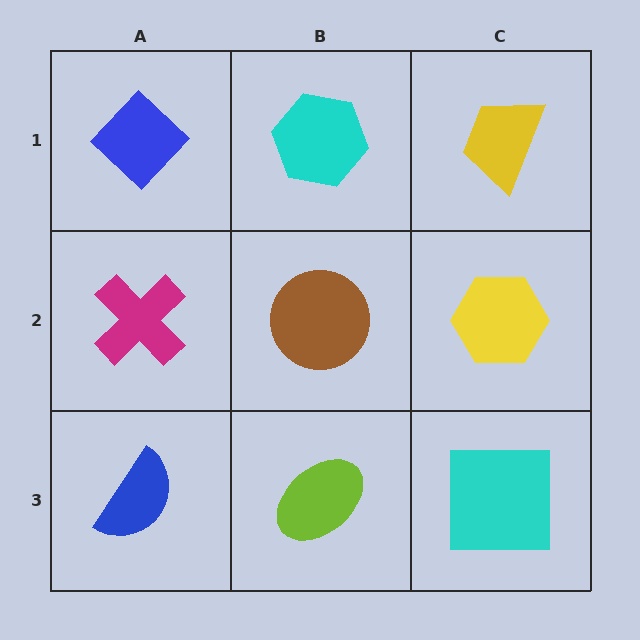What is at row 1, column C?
A yellow trapezoid.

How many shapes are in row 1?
3 shapes.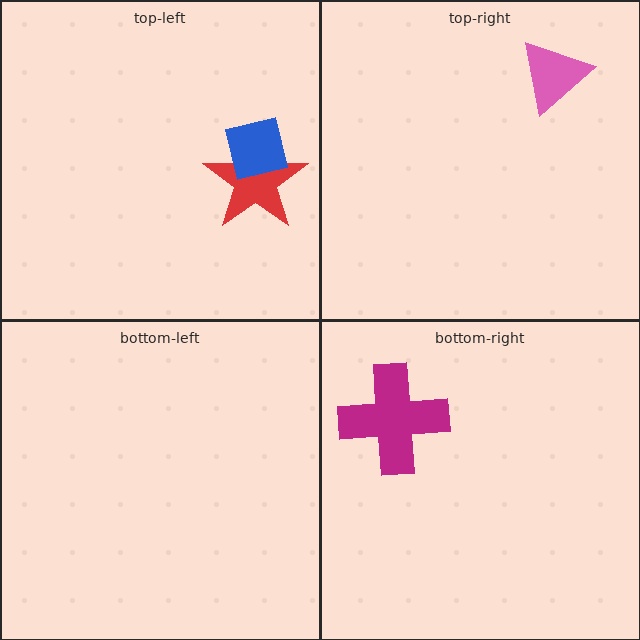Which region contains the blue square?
The top-left region.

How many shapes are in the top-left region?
2.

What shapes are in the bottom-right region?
The magenta cross.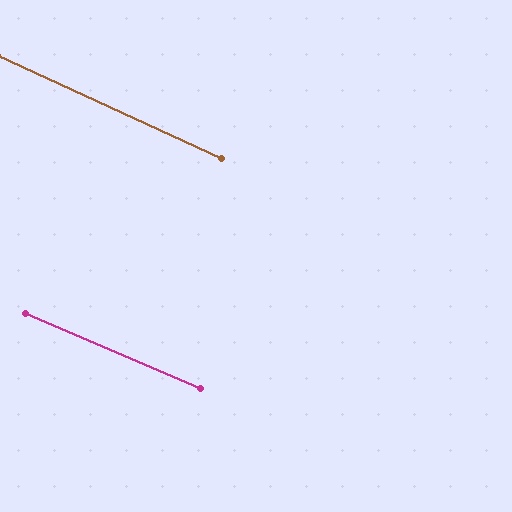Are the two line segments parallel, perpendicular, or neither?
Parallel — their directions differ by only 1.5°.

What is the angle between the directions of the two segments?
Approximately 1 degree.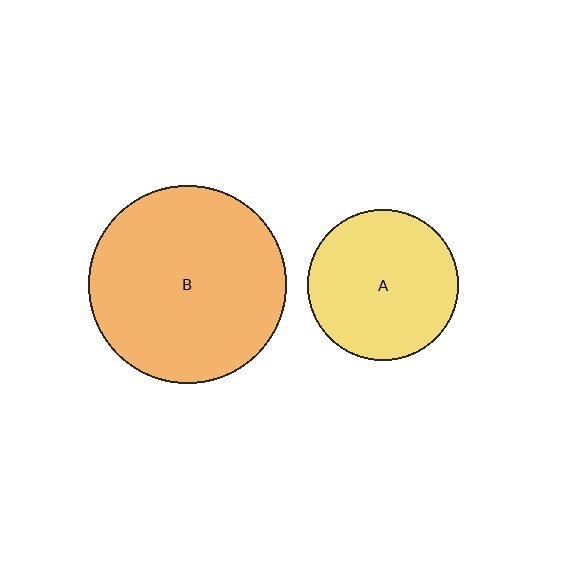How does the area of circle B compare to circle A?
Approximately 1.7 times.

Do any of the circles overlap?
No, none of the circles overlap.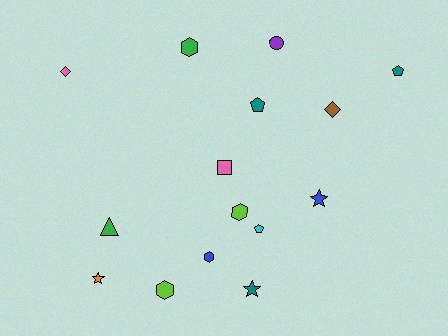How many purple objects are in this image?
There is 1 purple object.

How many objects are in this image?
There are 15 objects.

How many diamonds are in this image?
There are 2 diamonds.